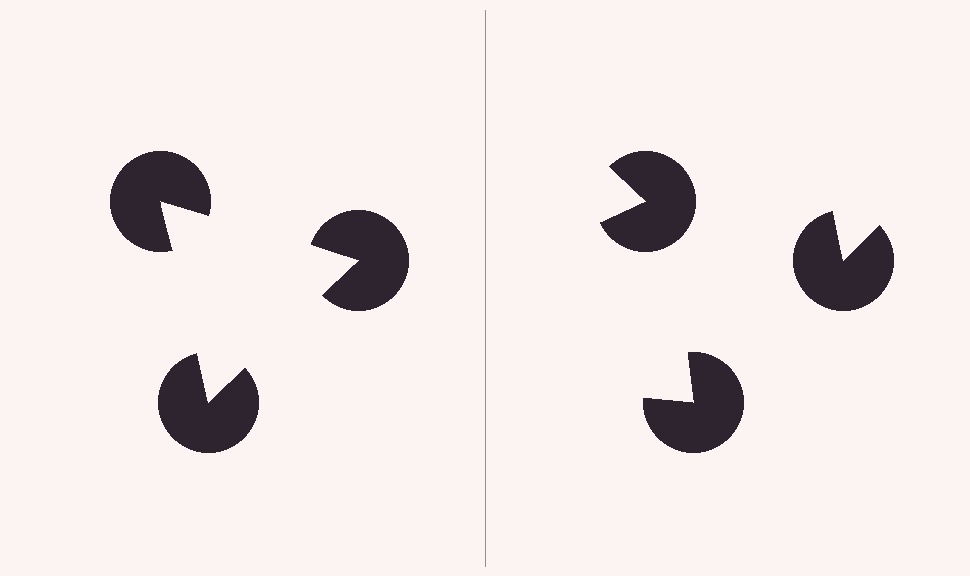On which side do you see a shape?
An illusory triangle appears on the left side. On the right side the wedge cuts are rotated, so no coherent shape forms.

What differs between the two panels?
The pac-man discs are positioned identically on both sides; only the wedge orientations differ. On the left they align to a triangle; on the right they are misaligned.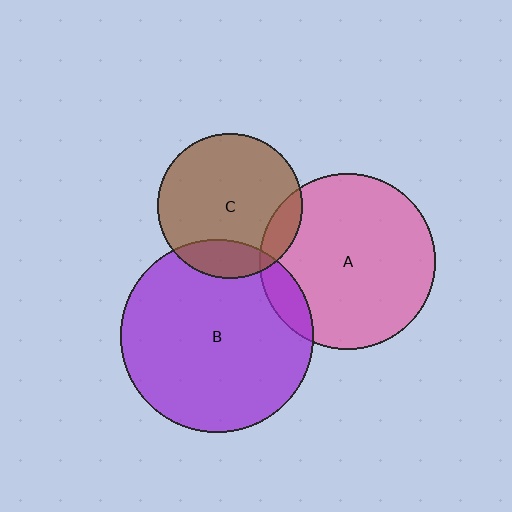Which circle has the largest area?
Circle B (purple).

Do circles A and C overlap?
Yes.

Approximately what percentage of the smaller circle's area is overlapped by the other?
Approximately 10%.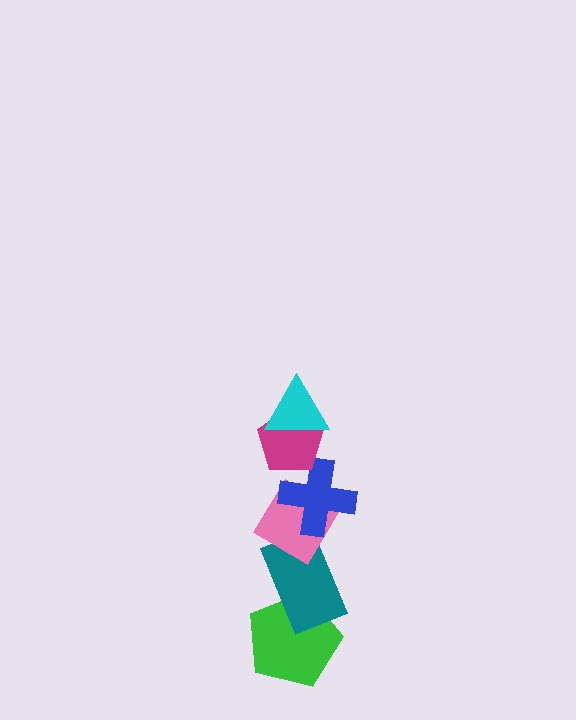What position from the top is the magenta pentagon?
The magenta pentagon is 2nd from the top.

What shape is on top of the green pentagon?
The teal rectangle is on top of the green pentagon.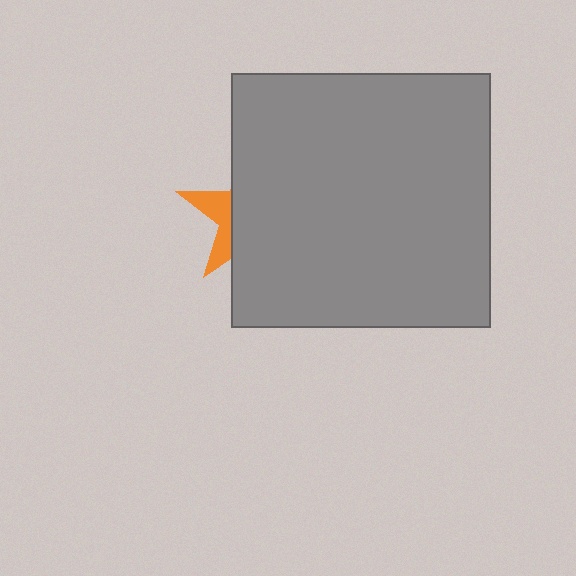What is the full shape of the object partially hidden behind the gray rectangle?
The partially hidden object is an orange star.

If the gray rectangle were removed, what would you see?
You would see the complete orange star.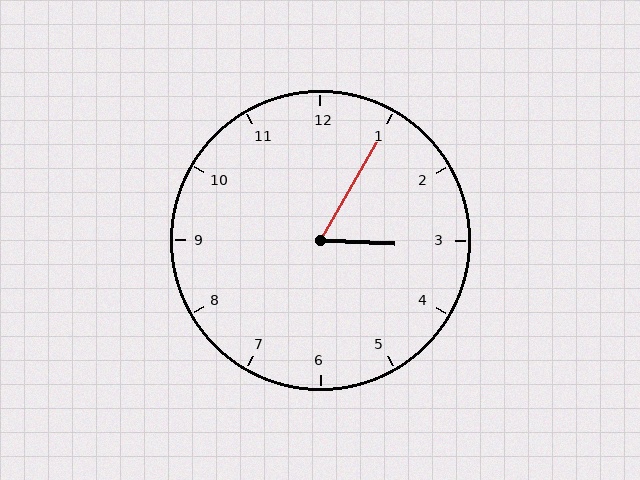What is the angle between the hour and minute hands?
Approximately 62 degrees.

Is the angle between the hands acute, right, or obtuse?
It is acute.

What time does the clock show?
3:05.